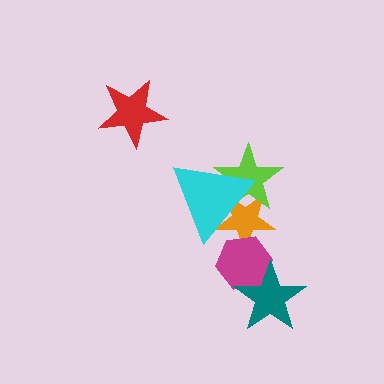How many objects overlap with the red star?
0 objects overlap with the red star.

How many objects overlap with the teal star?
1 object overlaps with the teal star.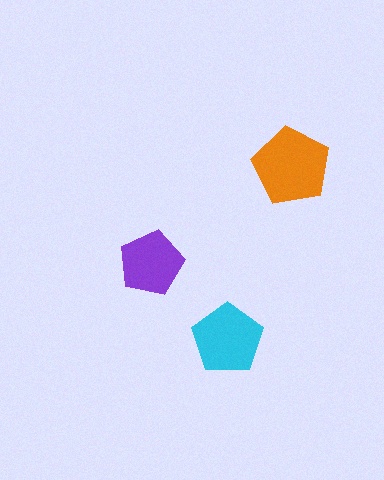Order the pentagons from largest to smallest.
the orange one, the cyan one, the purple one.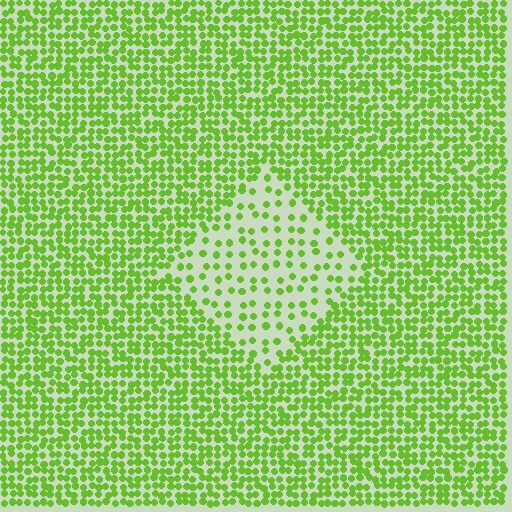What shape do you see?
I see a diamond.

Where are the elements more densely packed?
The elements are more densely packed outside the diamond boundary.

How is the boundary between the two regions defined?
The boundary is defined by a change in element density (approximately 2.4x ratio). All elements are the same color, size, and shape.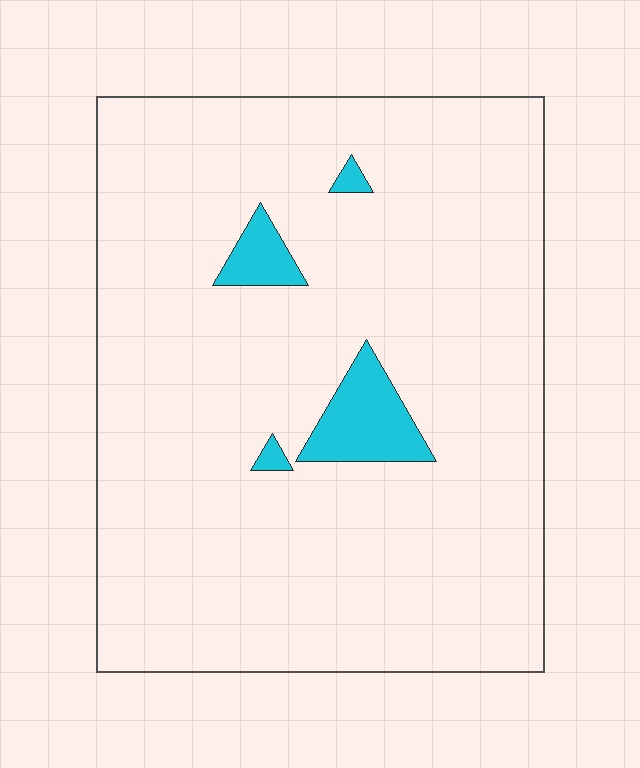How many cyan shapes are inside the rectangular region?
4.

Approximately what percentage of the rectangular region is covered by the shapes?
Approximately 5%.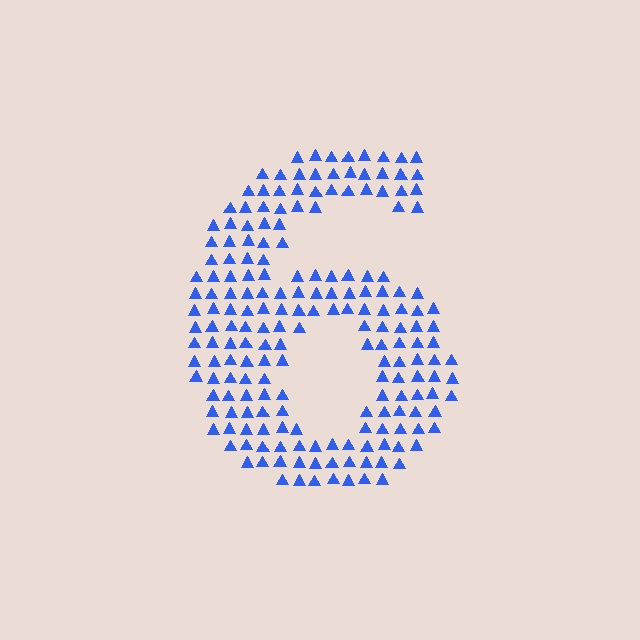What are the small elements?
The small elements are triangles.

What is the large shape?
The large shape is the digit 6.